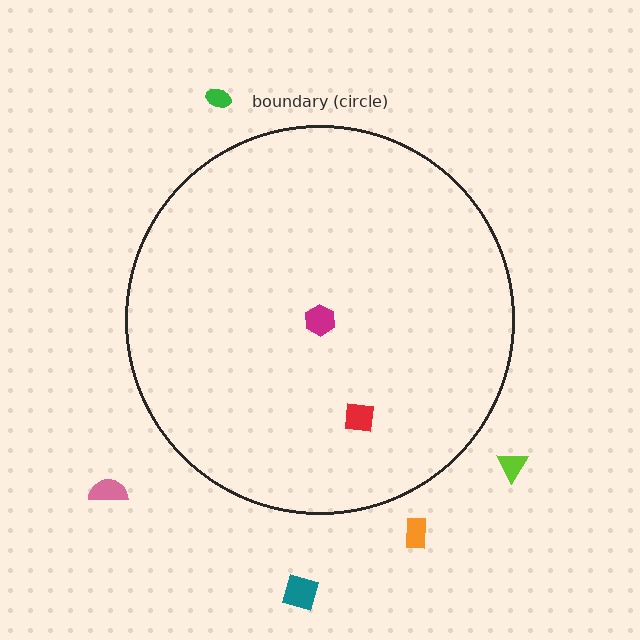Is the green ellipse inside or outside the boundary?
Outside.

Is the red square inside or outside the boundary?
Inside.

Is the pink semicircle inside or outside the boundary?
Outside.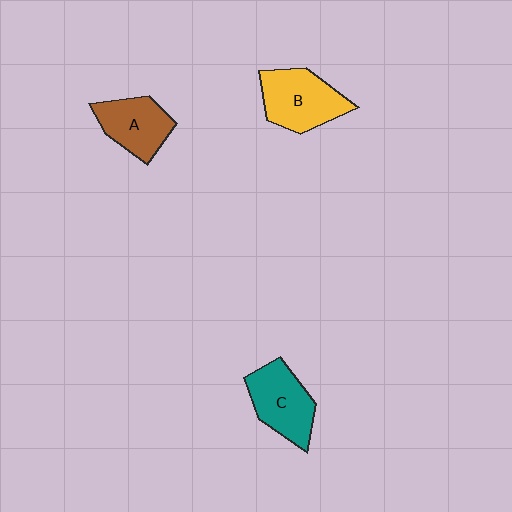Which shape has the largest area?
Shape B (yellow).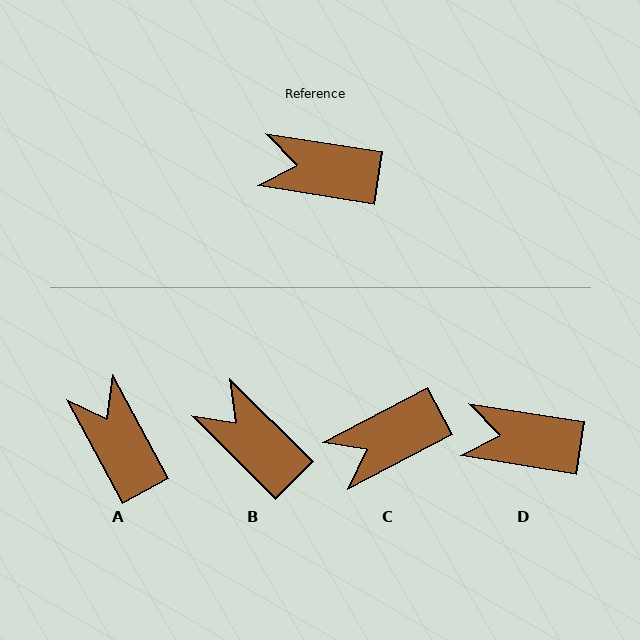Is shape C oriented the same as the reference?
No, it is off by about 37 degrees.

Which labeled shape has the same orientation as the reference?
D.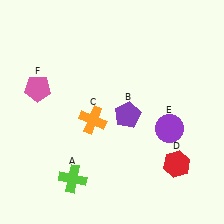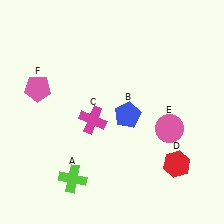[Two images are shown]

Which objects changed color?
B changed from purple to blue. C changed from orange to magenta. E changed from purple to pink.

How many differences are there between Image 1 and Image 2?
There are 3 differences between the two images.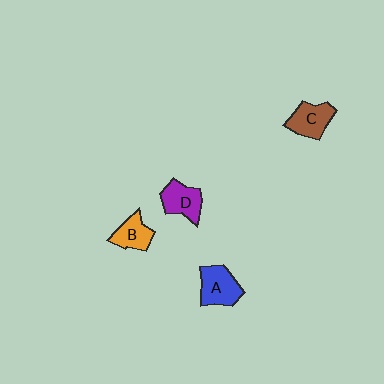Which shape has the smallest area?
Shape B (orange).